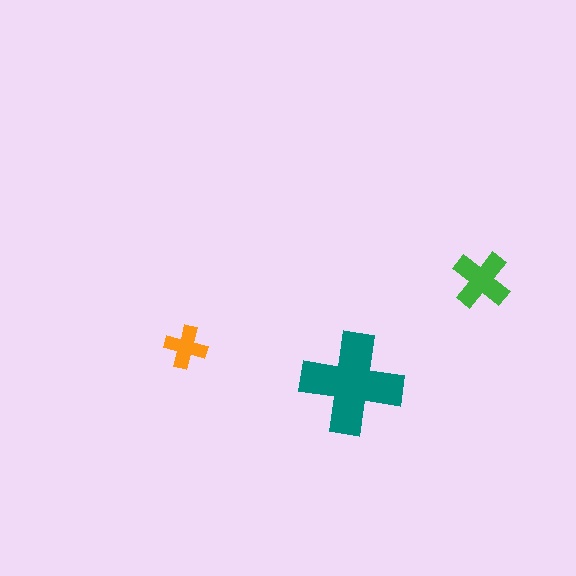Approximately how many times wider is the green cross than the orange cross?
About 1.5 times wider.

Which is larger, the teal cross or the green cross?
The teal one.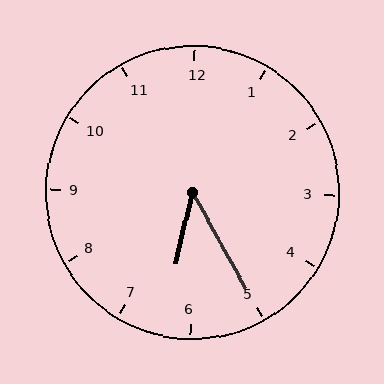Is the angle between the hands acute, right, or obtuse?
It is acute.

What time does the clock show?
6:25.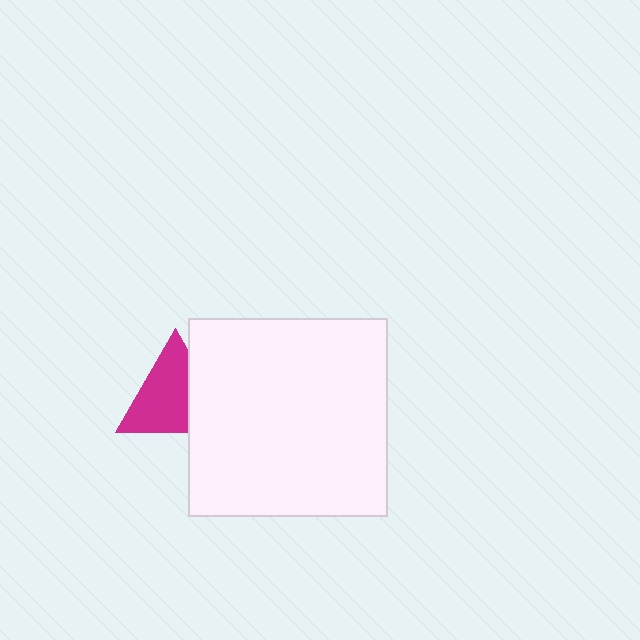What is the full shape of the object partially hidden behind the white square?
The partially hidden object is a magenta triangle.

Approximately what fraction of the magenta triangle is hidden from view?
Roughly 32% of the magenta triangle is hidden behind the white square.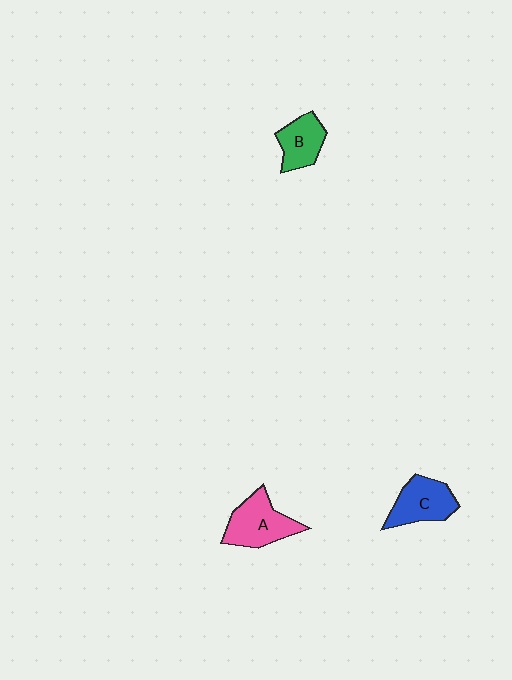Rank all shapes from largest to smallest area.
From largest to smallest: A (pink), C (blue), B (green).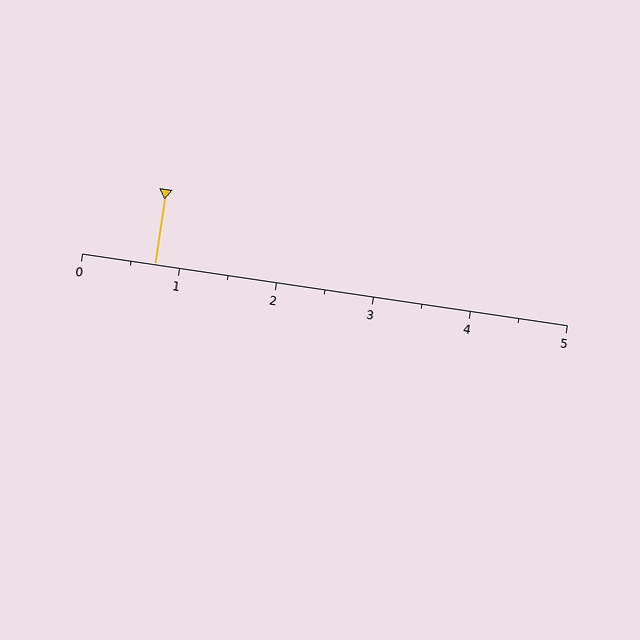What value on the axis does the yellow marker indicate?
The marker indicates approximately 0.8.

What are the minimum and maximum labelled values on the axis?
The axis runs from 0 to 5.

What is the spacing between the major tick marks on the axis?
The major ticks are spaced 1 apart.